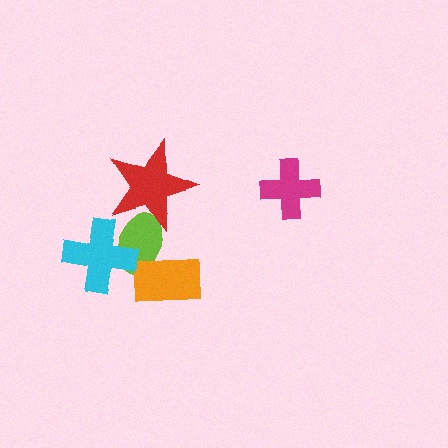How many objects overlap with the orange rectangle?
1 object overlaps with the orange rectangle.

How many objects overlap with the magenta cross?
0 objects overlap with the magenta cross.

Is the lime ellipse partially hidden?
Yes, it is partially covered by another shape.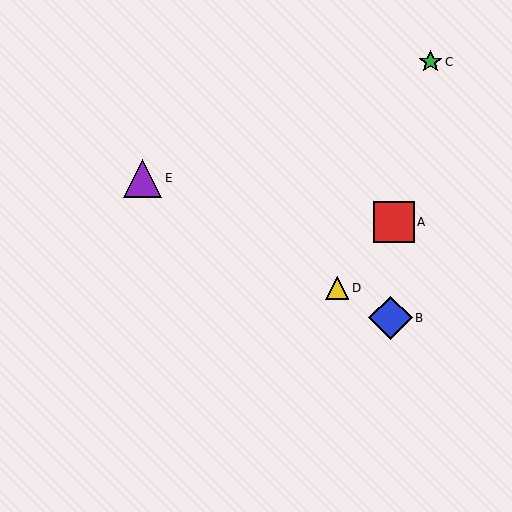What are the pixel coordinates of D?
Object D is at (337, 288).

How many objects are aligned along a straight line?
3 objects (B, D, E) are aligned along a straight line.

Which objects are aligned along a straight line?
Objects B, D, E are aligned along a straight line.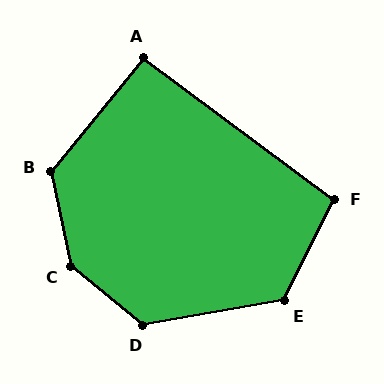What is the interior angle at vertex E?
Approximately 126 degrees (obtuse).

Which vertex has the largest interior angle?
C, at approximately 141 degrees.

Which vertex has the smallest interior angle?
A, at approximately 93 degrees.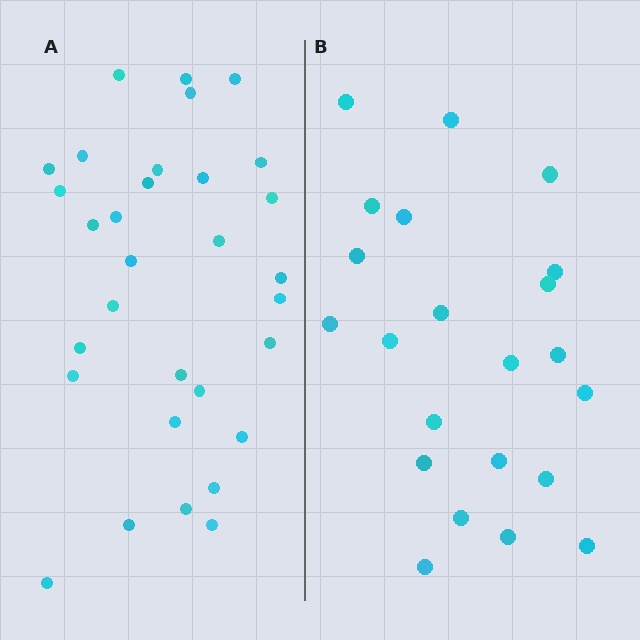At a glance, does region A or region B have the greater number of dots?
Region A (the left region) has more dots.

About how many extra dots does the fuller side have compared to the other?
Region A has roughly 8 or so more dots than region B.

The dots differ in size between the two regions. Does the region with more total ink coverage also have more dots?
No. Region B has more total ink coverage because its dots are larger, but region A actually contains more individual dots. Total area can be misleading — the number of items is what matters here.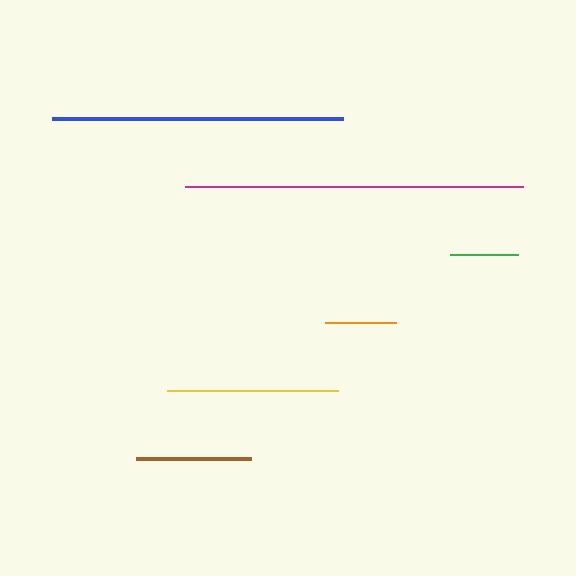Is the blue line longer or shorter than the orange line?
The blue line is longer than the orange line.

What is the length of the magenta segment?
The magenta segment is approximately 338 pixels long.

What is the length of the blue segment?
The blue segment is approximately 290 pixels long.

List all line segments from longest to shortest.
From longest to shortest: magenta, blue, yellow, brown, orange, green.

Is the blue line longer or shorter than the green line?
The blue line is longer than the green line.